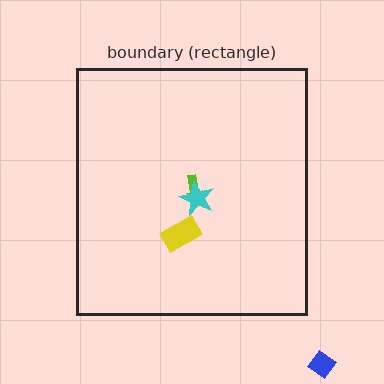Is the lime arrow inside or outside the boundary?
Inside.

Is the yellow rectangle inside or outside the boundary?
Inside.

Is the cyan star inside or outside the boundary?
Inside.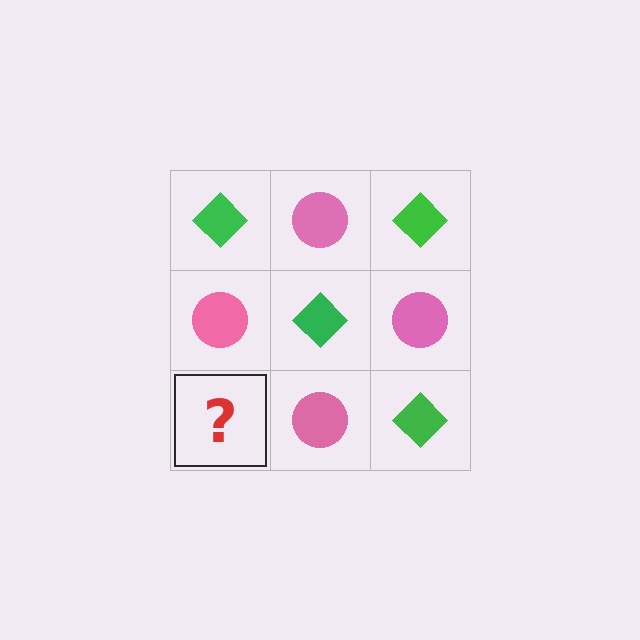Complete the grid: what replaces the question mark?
The question mark should be replaced with a green diamond.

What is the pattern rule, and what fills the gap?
The rule is that it alternates green diamond and pink circle in a checkerboard pattern. The gap should be filled with a green diamond.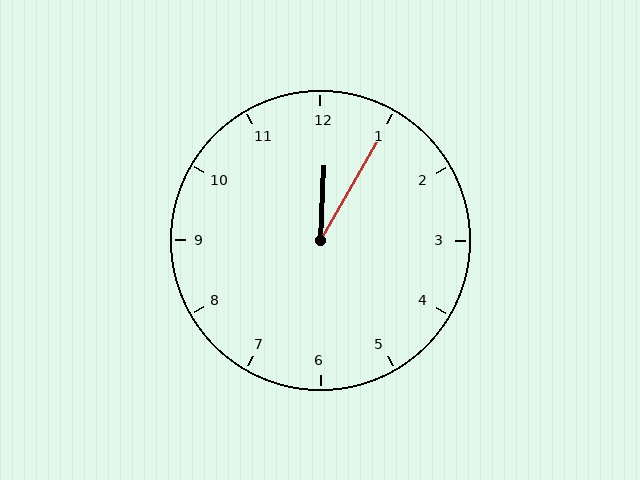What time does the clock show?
12:05.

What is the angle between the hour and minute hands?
Approximately 28 degrees.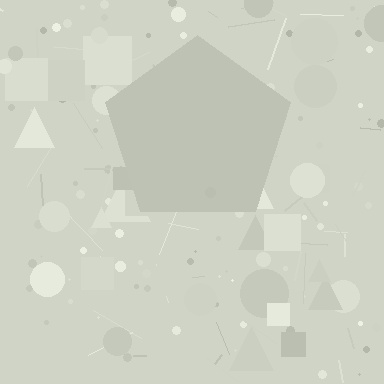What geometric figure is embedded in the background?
A pentagon is embedded in the background.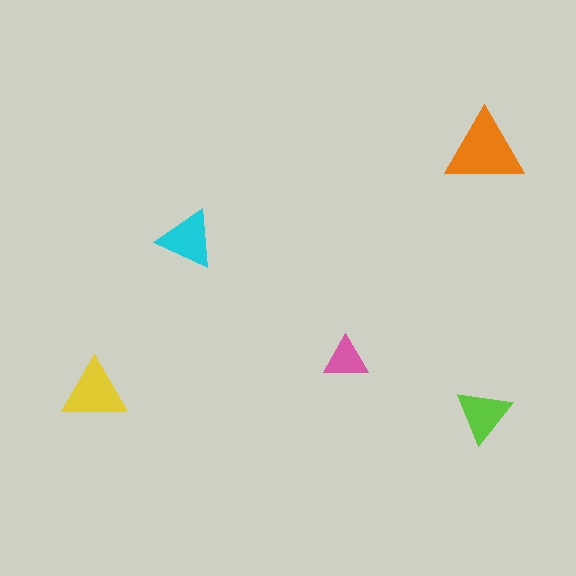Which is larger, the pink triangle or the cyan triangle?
The cyan one.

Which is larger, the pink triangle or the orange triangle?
The orange one.